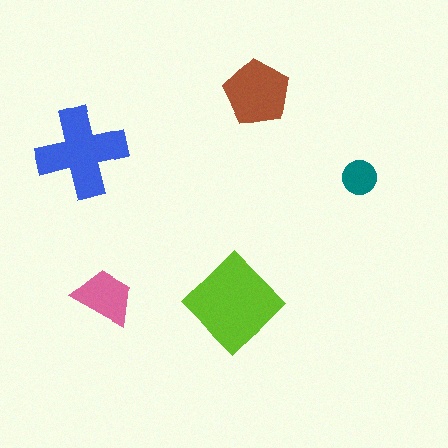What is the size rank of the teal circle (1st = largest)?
5th.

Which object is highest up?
The brown pentagon is topmost.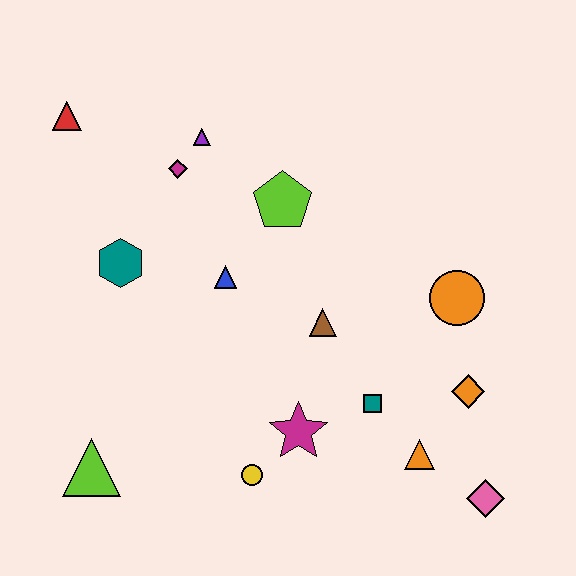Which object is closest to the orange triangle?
The teal square is closest to the orange triangle.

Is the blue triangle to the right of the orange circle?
No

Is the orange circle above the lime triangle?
Yes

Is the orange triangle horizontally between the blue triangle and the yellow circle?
No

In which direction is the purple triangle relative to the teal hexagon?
The purple triangle is above the teal hexagon.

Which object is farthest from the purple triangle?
The pink diamond is farthest from the purple triangle.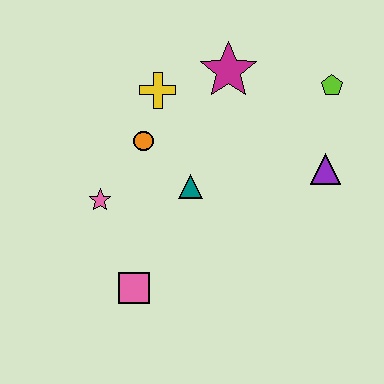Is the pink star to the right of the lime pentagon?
No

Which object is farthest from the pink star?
The lime pentagon is farthest from the pink star.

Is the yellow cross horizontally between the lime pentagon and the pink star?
Yes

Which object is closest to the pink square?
The pink star is closest to the pink square.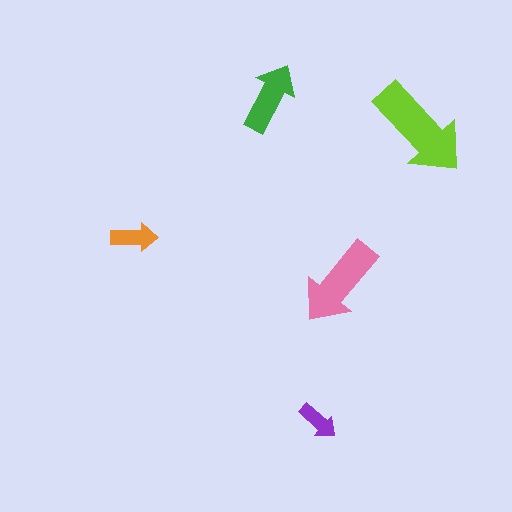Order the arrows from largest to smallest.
the lime one, the pink one, the green one, the orange one, the purple one.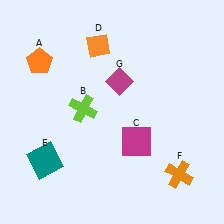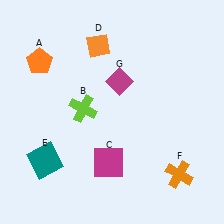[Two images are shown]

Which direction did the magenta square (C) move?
The magenta square (C) moved left.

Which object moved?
The magenta square (C) moved left.